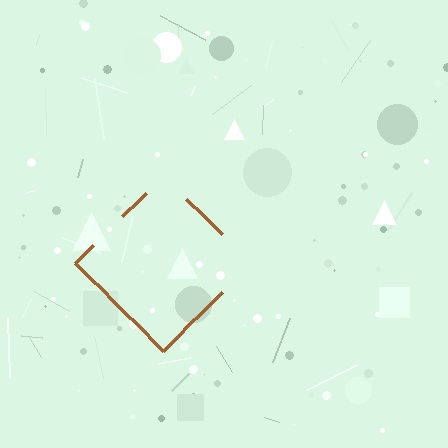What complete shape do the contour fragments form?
The contour fragments form a diamond.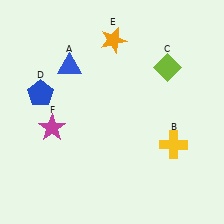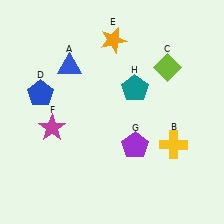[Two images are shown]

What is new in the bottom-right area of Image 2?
A purple pentagon (G) was added in the bottom-right area of Image 2.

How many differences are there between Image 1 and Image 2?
There are 2 differences between the two images.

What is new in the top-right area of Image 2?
A teal pentagon (H) was added in the top-right area of Image 2.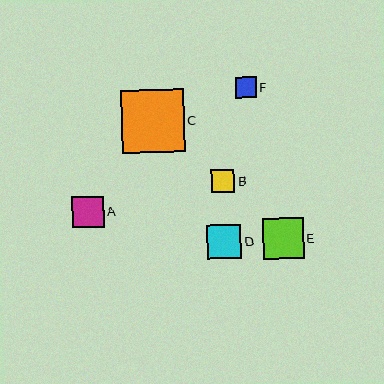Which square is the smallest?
Square F is the smallest with a size of approximately 21 pixels.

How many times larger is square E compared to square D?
Square E is approximately 1.2 times the size of square D.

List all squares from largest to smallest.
From largest to smallest: C, E, D, A, B, F.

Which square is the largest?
Square C is the largest with a size of approximately 63 pixels.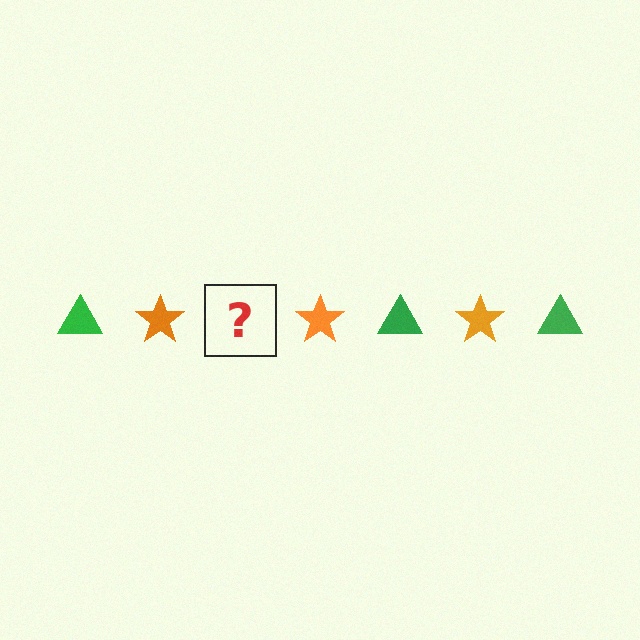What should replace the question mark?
The question mark should be replaced with a green triangle.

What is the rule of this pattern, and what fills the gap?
The rule is that the pattern alternates between green triangle and orange star. The gap should be filled with a green triangle.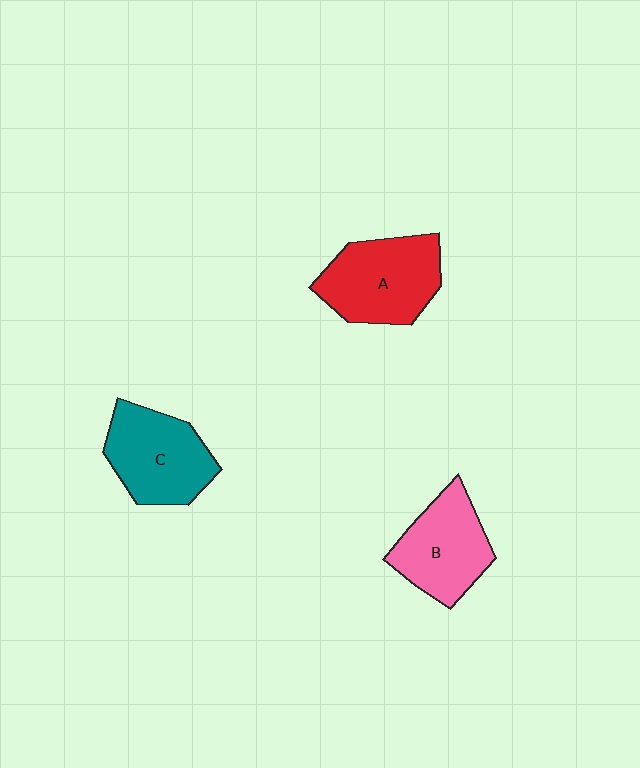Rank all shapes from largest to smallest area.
From largest to smallest: A (red), C (teal), B (pink).